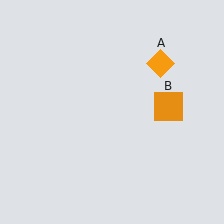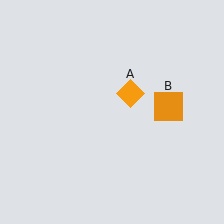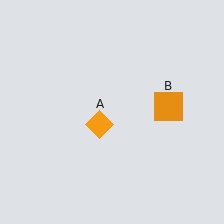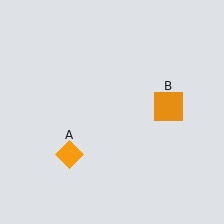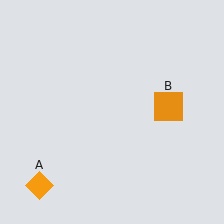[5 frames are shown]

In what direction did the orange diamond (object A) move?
The orange diamond (object A) moved down and to the left.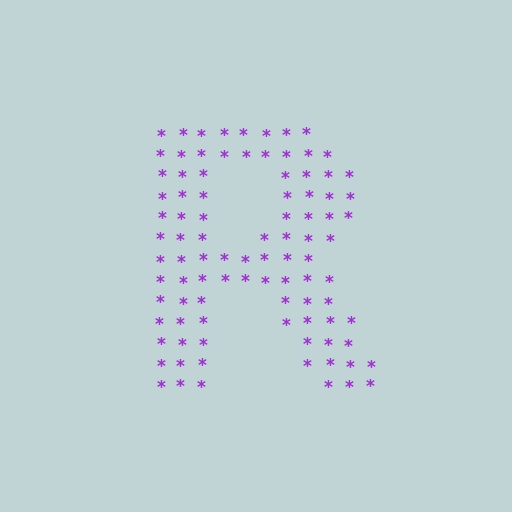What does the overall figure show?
The overall figure shows the letter R.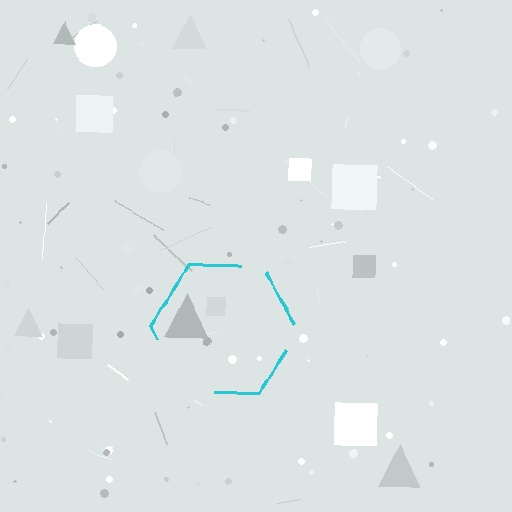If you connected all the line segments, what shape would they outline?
They would outline a hexagon.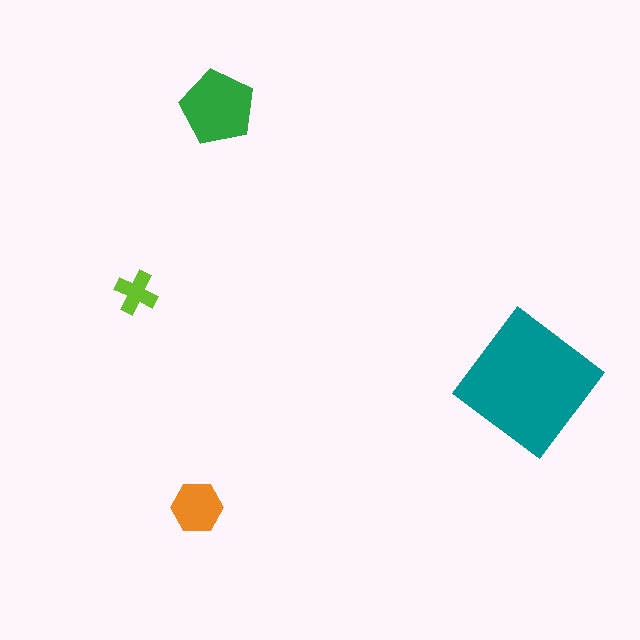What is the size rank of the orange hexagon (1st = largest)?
3rd.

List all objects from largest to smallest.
The teal diamond, the green pentagon, the orange hexagon, the lime cross.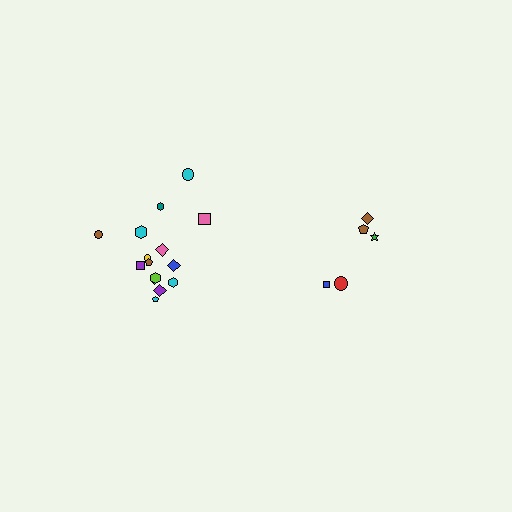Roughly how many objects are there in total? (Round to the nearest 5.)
Roughly 20 objects in total.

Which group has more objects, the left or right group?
The left group.